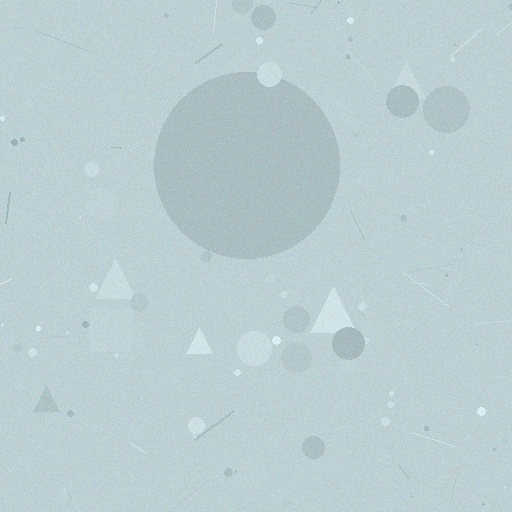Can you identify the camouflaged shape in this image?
The camouflaged shape is a circle.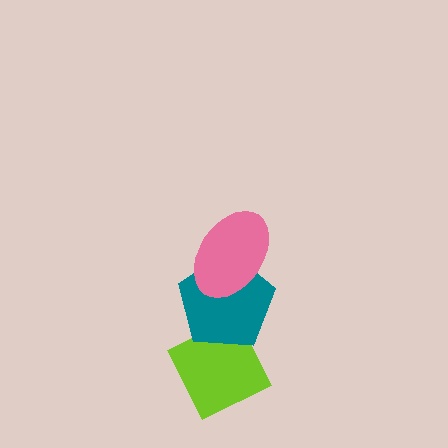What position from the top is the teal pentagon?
The teal pentagon is 2nd from the top.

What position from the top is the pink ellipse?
The pink ellipse is 1st from the top.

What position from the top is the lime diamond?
The lime diamond is 3rd from the top.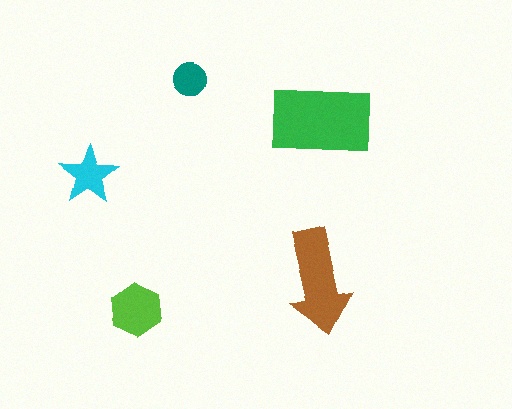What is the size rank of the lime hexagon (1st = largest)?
3rd.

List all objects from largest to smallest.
The green rectangle, the brown arrow, the lime hexagon, the cyan star, the teal circle.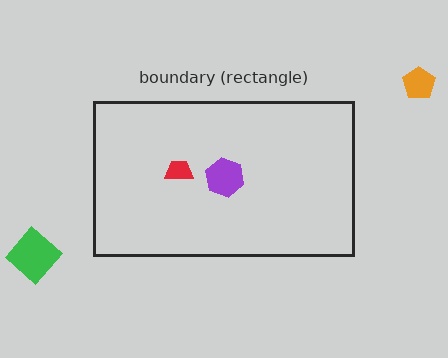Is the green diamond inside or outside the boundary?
Outside.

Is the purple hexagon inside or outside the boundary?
Inside.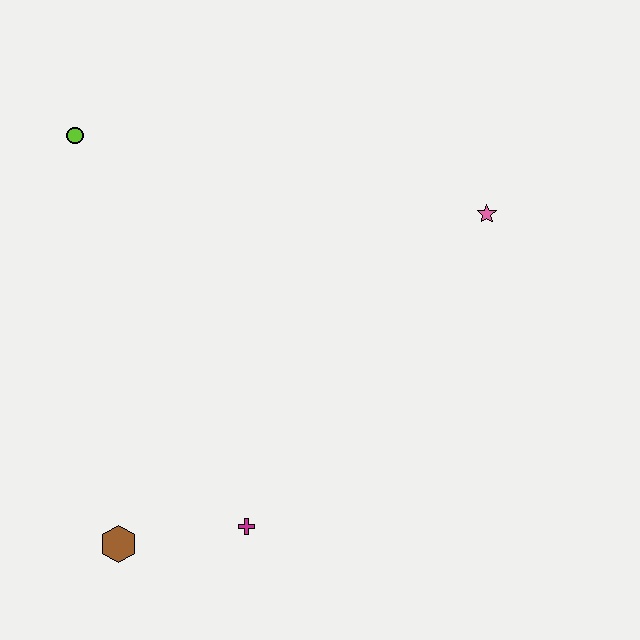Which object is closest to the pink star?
The magenta cross is closest to the pink star.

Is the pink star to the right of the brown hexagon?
Yes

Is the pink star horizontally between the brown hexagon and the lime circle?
No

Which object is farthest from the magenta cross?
The lime circle is farthest from the magenta cross.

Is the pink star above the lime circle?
No